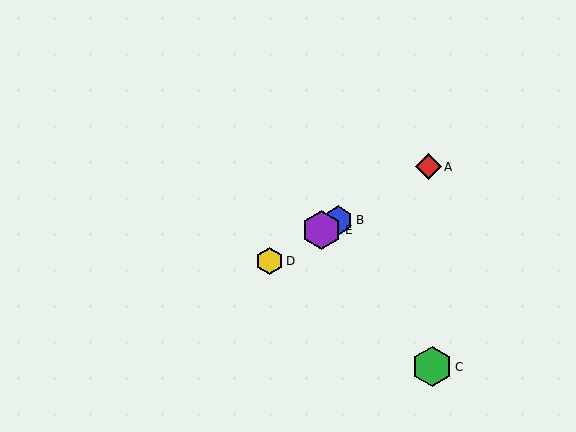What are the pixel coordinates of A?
Object A is at (428, 167).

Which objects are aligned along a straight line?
Objects A, B, D, E are aligned along a straight line.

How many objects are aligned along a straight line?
4 objects (A, B, D, E) are aligned along a straight line.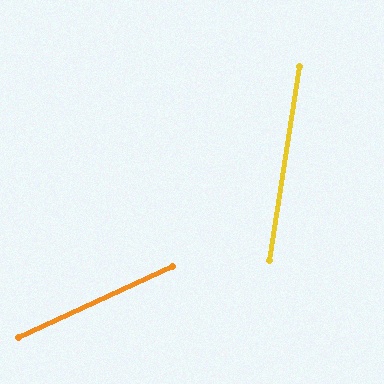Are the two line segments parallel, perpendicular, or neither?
Neither parallel nor perpendicular — they differ by about 57°.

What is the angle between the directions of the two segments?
Approximately 57 degrees.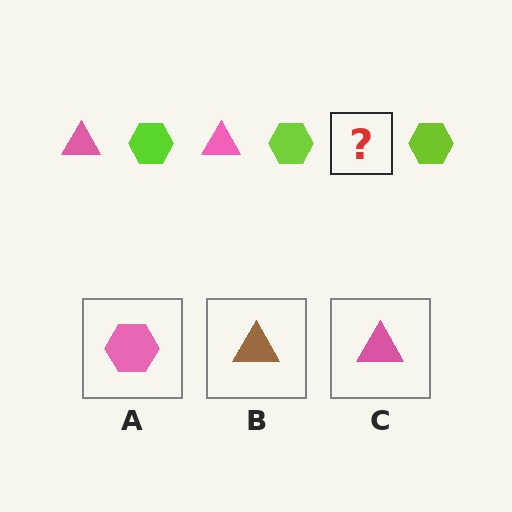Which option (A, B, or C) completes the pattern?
C.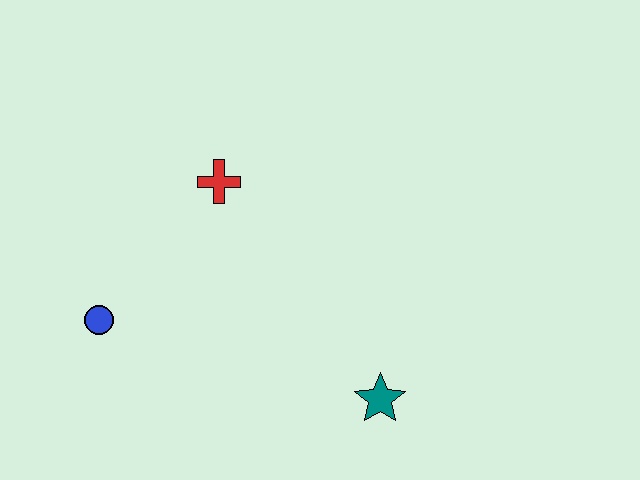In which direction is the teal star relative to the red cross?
The teal star is below the red cross.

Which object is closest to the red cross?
The blue circle is closest to the red cross.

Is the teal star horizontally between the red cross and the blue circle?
No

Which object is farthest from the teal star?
The blue circle is farthest from the teal star.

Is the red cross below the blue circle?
No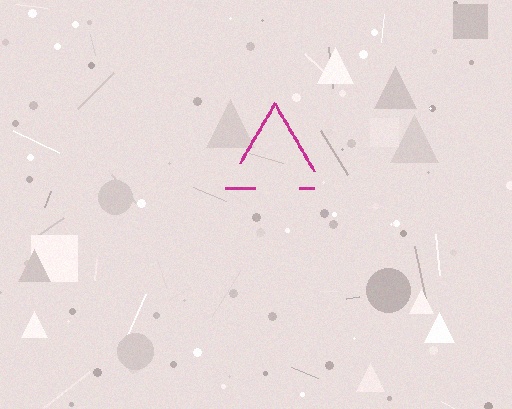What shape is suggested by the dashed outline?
The dashed outline suggests a triangle.